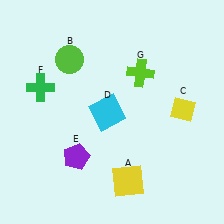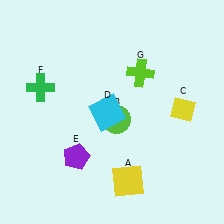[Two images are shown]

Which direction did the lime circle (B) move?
The lime circle (B) moved down.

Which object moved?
The lime circle (B) moved down.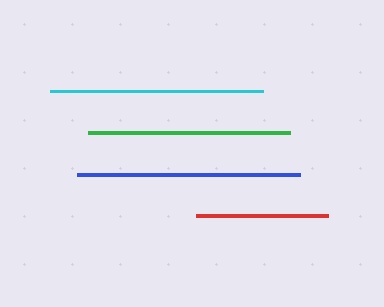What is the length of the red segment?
The red segment is approximately 132 pixels long.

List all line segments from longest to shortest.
From longest to shortest: blue, cyan, green, red.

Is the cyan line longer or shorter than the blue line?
The blue line is longer than the cyan line.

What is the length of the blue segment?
The blue segment is approximately 223 pixels long.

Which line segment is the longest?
The blue line is the longest at approximately 223 pixels.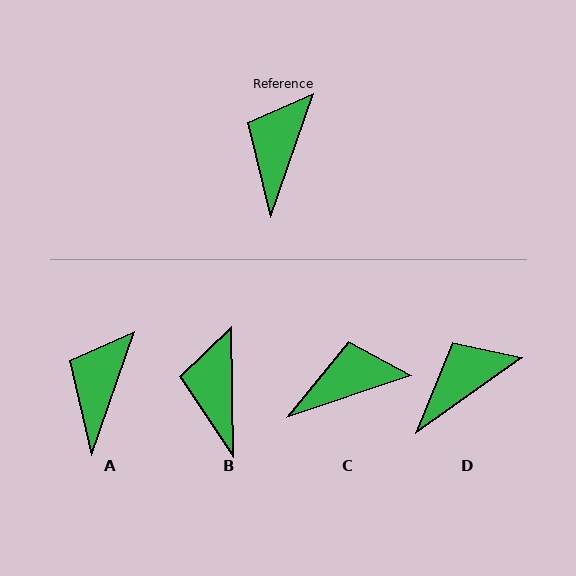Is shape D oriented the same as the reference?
No, it is off by about 36 degrees.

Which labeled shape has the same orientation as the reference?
A.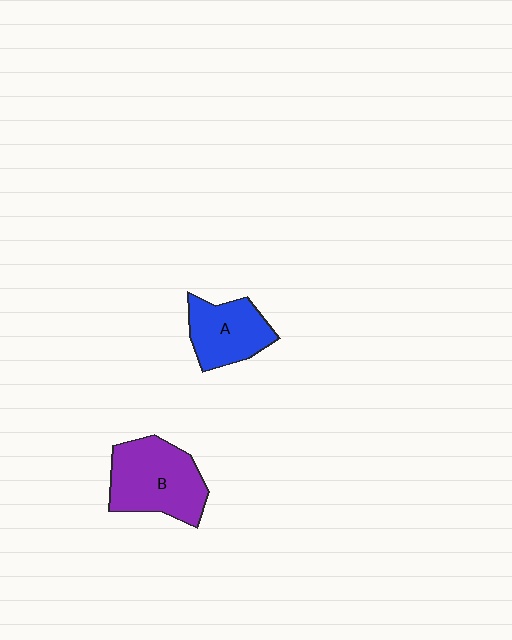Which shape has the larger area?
Shape B (purple).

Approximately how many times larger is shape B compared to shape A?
Approximately 1.4 times.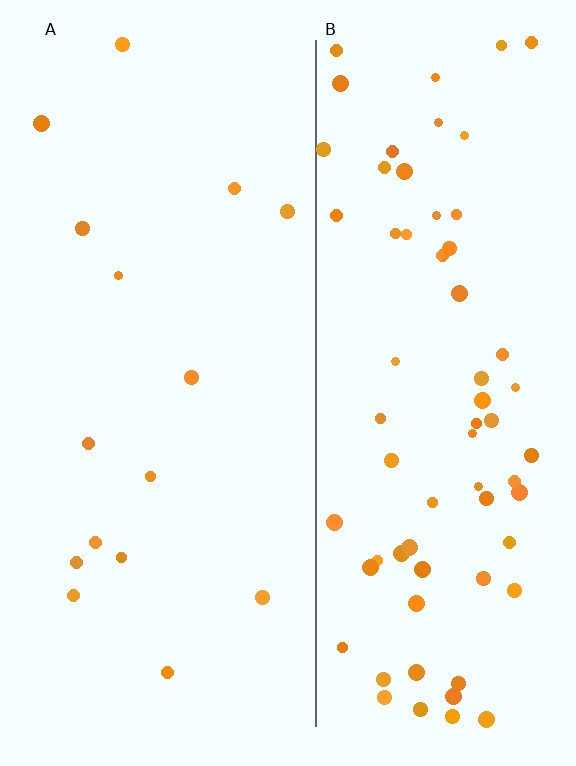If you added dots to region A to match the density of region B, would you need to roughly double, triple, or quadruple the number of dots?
Approximately quadruple.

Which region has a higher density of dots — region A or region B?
B (the right).